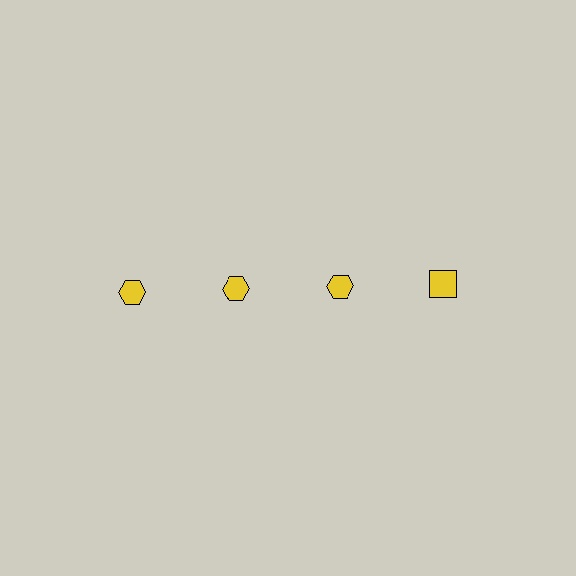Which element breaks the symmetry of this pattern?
The yellow square in the top row, second from right column breaks the symmetry. All other shapes are yellow hexagons.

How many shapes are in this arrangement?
There are 4 shapes arranged in a grid pattern.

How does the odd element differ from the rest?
It has a different shape: square instead of hexagon.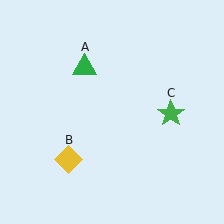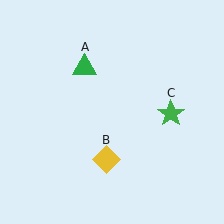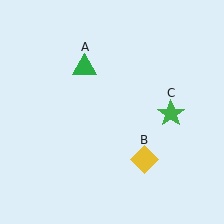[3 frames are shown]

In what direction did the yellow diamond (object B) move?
The yellow diamond (object B) moved right.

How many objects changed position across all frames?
1 object changed position: yellow diamond (object B).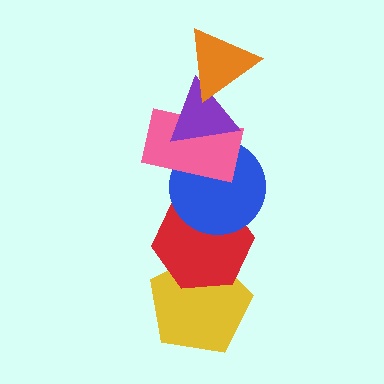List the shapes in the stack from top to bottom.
From top to bottom: the orange triangle, the purple triangle, the pink rectangle, the blue circle, the red hexagon, the yellow pentagon.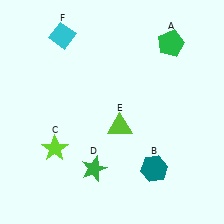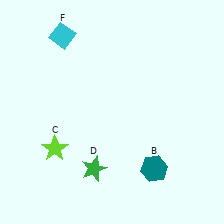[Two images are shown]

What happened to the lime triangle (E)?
The lime triangle (E) was removed in Image 2. It was in the bottom-right area of Image 1.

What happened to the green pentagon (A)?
The green pentagon (A) was removed in Image 2. It was in the top-right area of Image 1.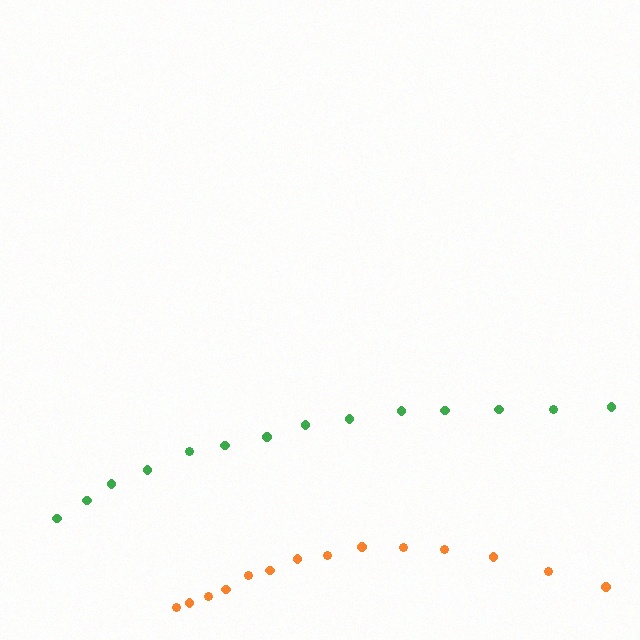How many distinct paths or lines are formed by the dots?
There are 2 distinct paths.